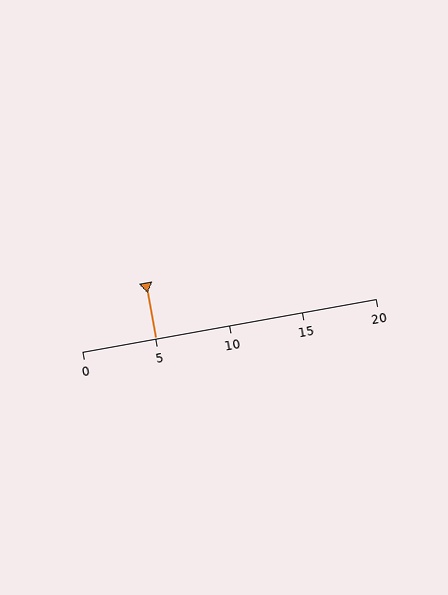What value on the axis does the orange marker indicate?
The marker indicates approximately 5.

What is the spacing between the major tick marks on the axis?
The major ticks are spaced 5 apart.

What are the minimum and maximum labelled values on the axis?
The axis runs from 0 to 20.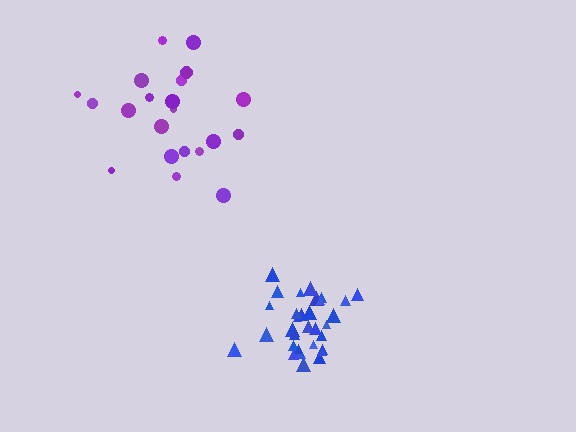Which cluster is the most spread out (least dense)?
Purple.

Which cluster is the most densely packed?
Blue.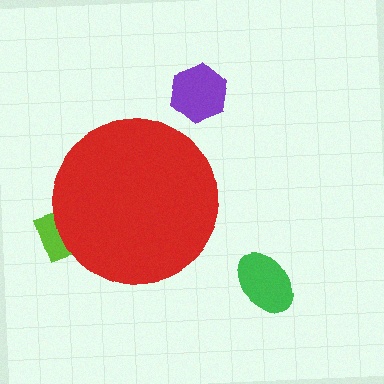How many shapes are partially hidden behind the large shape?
1 shape is partially hidden.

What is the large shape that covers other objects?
A red circle.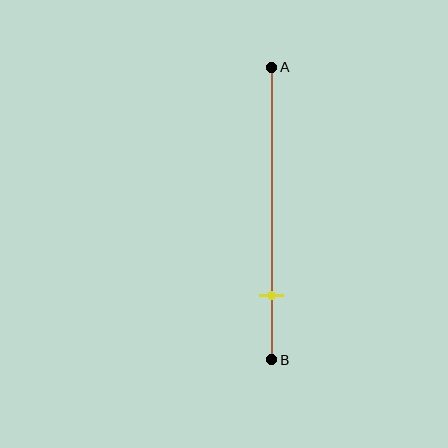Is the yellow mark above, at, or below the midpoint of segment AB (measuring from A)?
The yellow mark is below the midpoint of segment AB.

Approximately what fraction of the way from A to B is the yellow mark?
The yellow mark is approximately 80% of the way from A to B.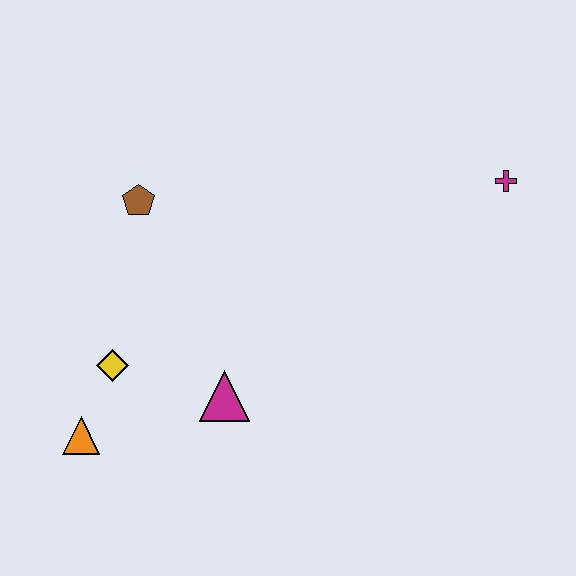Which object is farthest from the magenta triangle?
The magenta cross is farthest from the magenta triangle.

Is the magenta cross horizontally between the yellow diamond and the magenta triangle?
No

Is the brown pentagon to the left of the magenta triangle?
Yes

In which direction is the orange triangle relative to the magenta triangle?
The orange triangle is to the left of the magenta triangle.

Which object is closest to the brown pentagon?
The yellow diamond is closest to the brown pentagon.